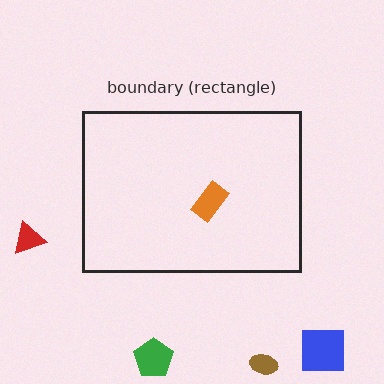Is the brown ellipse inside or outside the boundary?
Outside.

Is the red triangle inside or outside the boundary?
Outside.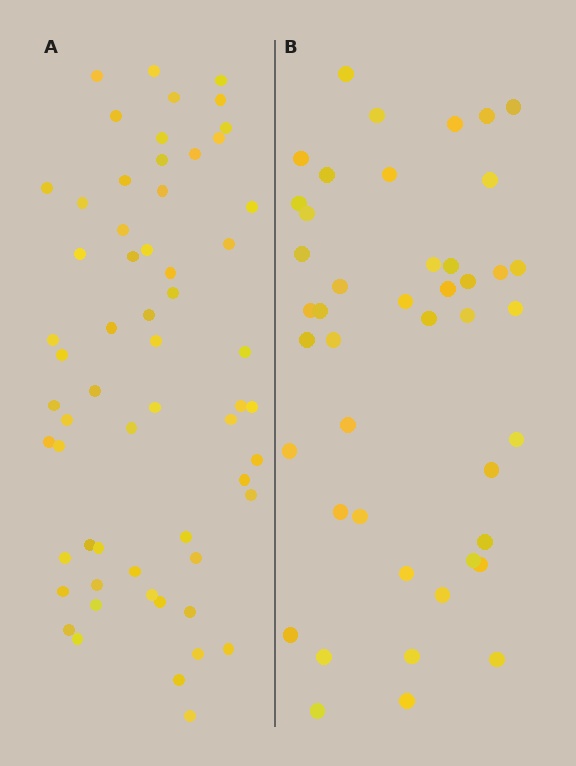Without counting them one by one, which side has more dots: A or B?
Region A (the left region) has more dots.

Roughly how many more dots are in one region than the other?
Region A has approximately 15 more dots than region B.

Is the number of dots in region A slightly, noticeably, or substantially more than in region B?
Region A has noticeably more, but not dramatically so. The ratio is roughly 1.4 to 1.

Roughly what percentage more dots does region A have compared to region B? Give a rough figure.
About 35% more.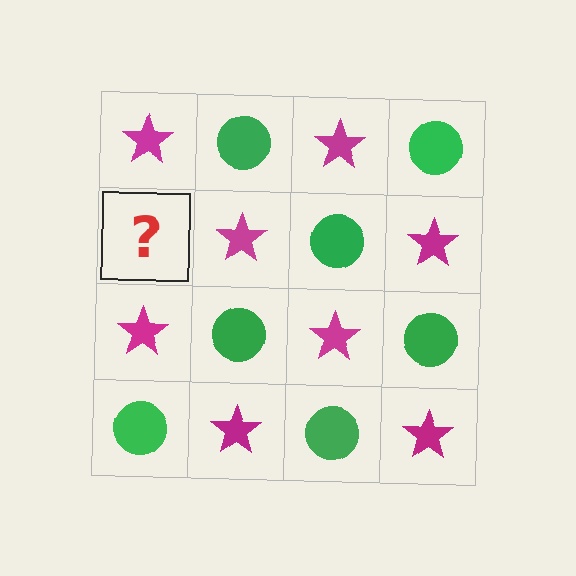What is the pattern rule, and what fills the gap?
The rule is that it alternates magenta star and green circle in a checkerboard pattern. The gap should be filled with a green circle.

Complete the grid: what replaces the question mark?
The question mark should be replaced with a green circle.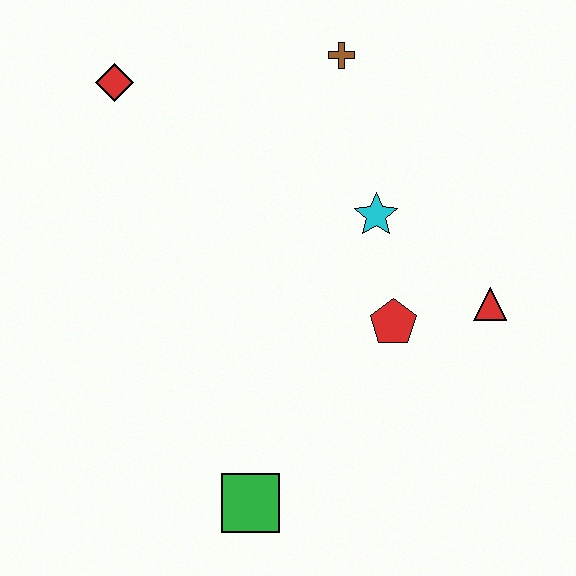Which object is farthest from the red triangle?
The red diamond is farthest from the red triangle.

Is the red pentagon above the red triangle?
No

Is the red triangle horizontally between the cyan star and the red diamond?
No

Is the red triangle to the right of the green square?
Yes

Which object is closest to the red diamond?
The brown cross is closest to the red diamond.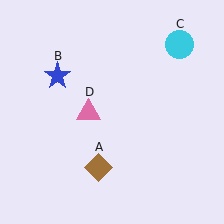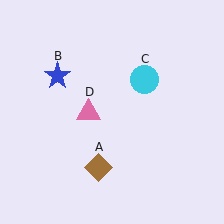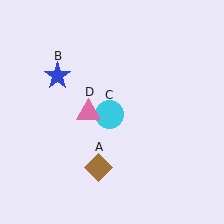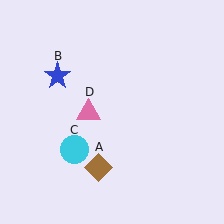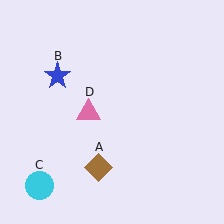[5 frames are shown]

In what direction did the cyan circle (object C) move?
The cyan circle (object C) moved down and to the left.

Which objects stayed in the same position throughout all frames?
Brown diamond (object A) and blue star (object B) and pink triangle (object D) remained stationary.